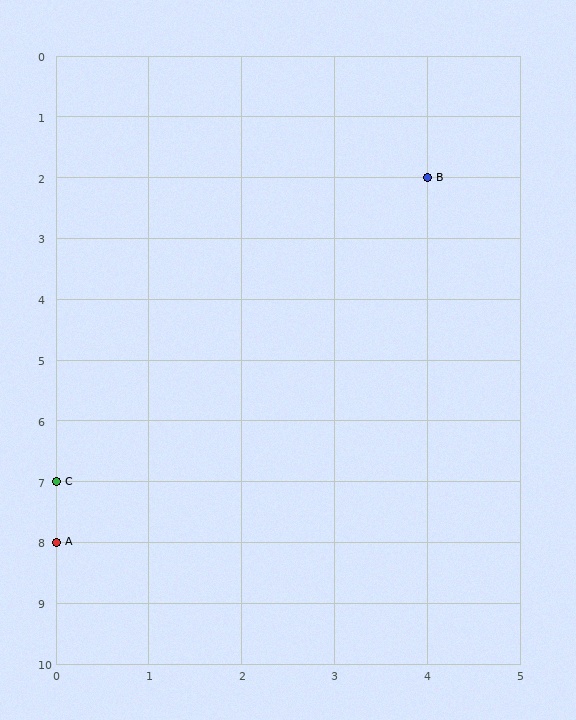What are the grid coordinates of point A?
Point A is at grid coordinates (0, 8).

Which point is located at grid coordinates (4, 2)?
Point B is at (4, 2).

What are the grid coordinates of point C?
Point C is at grid coordinates (0, 7).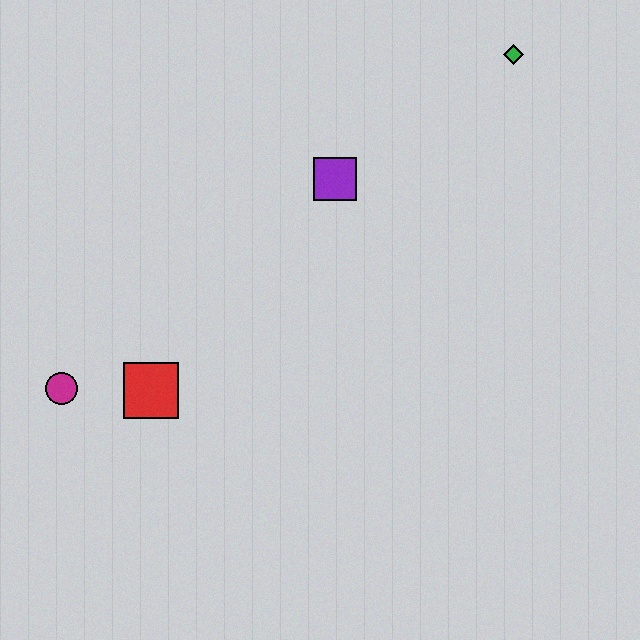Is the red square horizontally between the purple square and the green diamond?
No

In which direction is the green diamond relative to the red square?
The green diamond is to the right of the red square.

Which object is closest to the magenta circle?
The red square is closest to the magenta circle.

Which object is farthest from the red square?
The green diamond is farthest from the red square.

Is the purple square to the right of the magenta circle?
Yes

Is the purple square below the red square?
No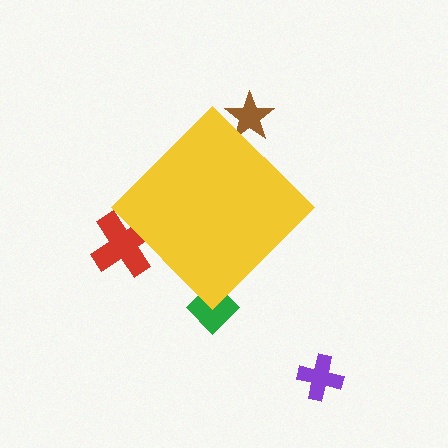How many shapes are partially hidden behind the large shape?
3 shapes are partially hidden.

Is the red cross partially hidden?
Yes, the red cross is partially hidden behind the yellow diamond.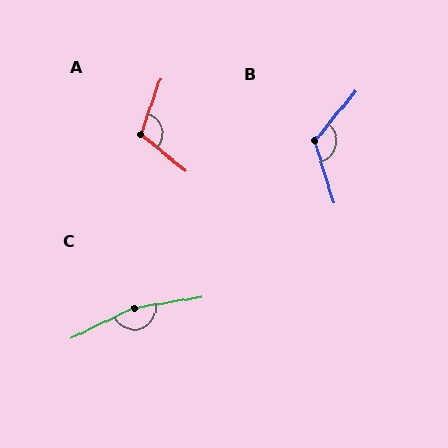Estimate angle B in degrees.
Approximately 124 degrees.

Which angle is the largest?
C, at approximately 163 degrees.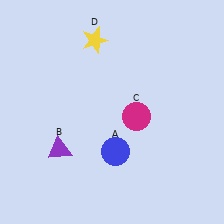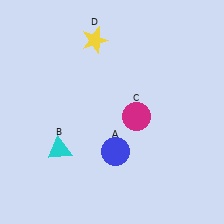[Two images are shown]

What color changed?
The triangle (B) changed from purple in Image 1 to cyan in Image 2.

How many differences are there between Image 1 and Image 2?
There is 1 difference between the two images.